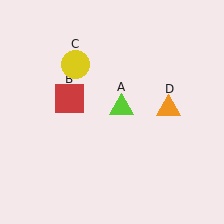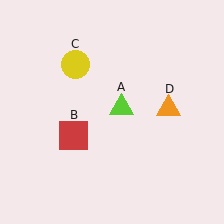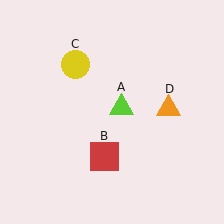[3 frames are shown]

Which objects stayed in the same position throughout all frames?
Lime triangle (object A) and yellow circle (object C) and orange triangle (object D) remained stationary.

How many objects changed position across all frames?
1 object changed position: red square (object B).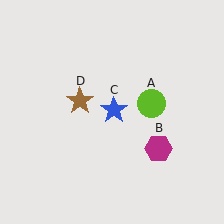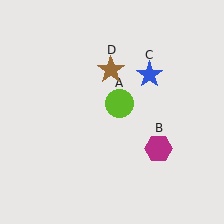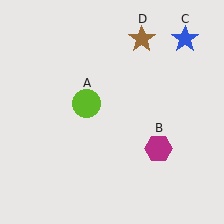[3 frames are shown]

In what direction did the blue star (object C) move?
The blue star (object C) moved up and to the right.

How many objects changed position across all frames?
3 objects changed position: lime circle (object A), blue star (object C), brown star (object D).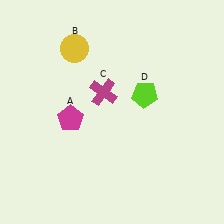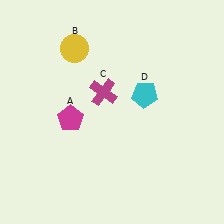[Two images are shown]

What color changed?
The pentagon (D) changed from lime in Image 1 to cyan in Image 2.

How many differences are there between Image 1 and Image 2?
There is 1 difference between the two images.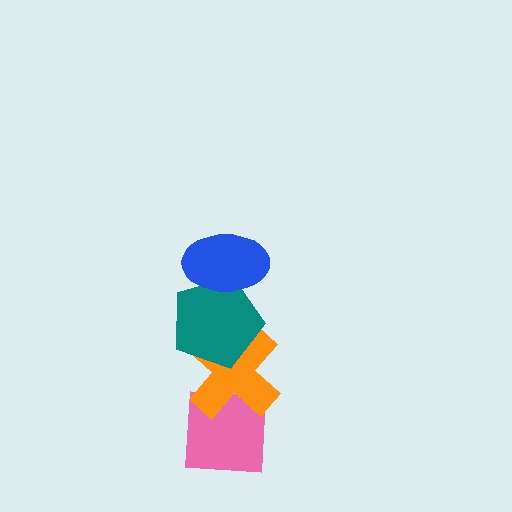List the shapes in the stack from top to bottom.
From top to bottom: the blue ellipse, the teal pentagon, the orange cross, the pink square.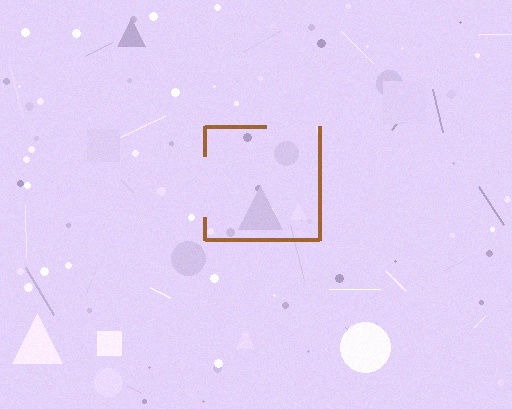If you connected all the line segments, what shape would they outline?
They would outline a square.